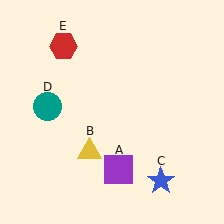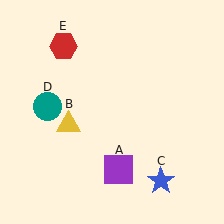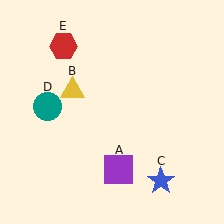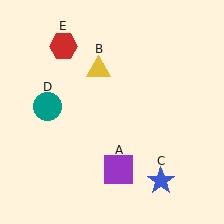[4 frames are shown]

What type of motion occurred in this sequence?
The yellow triangle (object B) rotated clockwise around the center of the scene.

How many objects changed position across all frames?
1 object changed position: yellow triangle (object B).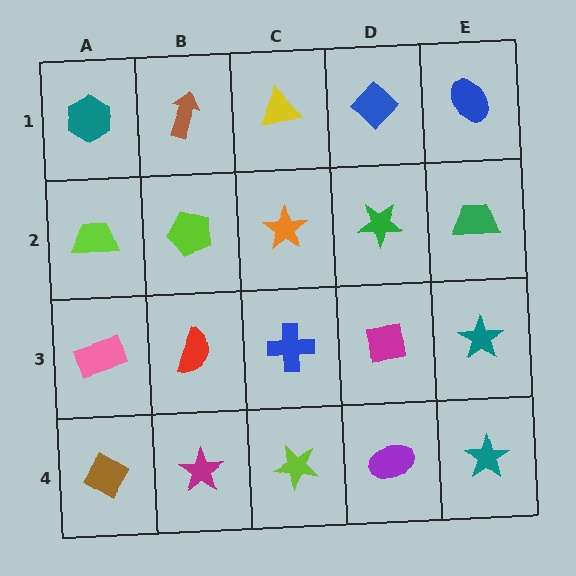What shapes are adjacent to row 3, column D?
A green star (row 2, column D), a purple ellipse (row 4, column D), a blue cross (row 3, column C), a teal star (row 3, column E).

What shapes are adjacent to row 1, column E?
A green trapezoid (row 2, column E), a blue diamond (row 1, column D).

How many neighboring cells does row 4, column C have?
3.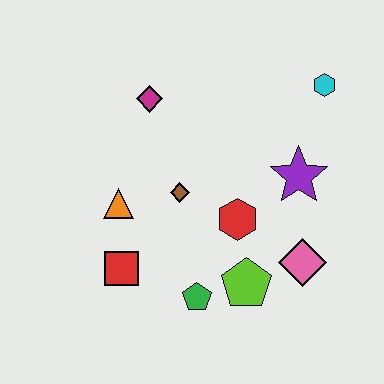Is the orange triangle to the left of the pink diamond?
Yes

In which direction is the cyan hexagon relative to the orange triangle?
The cyan hexagon is to the right of the orange triangle.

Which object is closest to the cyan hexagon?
The purple star is closest to the cyan hexagon.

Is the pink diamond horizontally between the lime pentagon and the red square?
No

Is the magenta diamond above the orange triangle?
Yes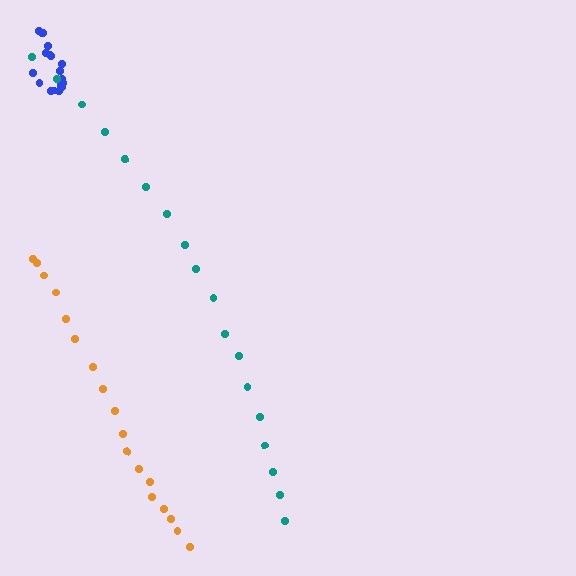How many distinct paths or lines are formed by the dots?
There are 3 distinct paths.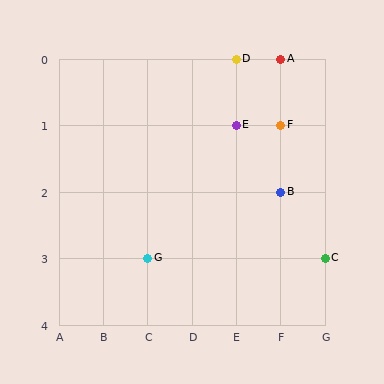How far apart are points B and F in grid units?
Points B and F are 1 row apart.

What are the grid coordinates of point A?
Point A is at grid coordinates (F, 0).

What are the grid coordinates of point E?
Point E is at grid coordinates (E, 1).